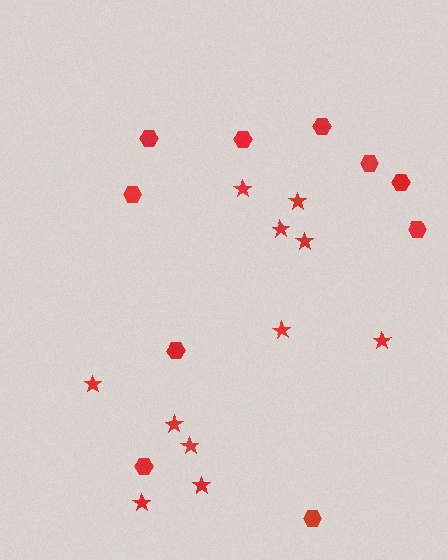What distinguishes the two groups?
There are 2 groups: one group of stars (11) and one group of hexagons (10).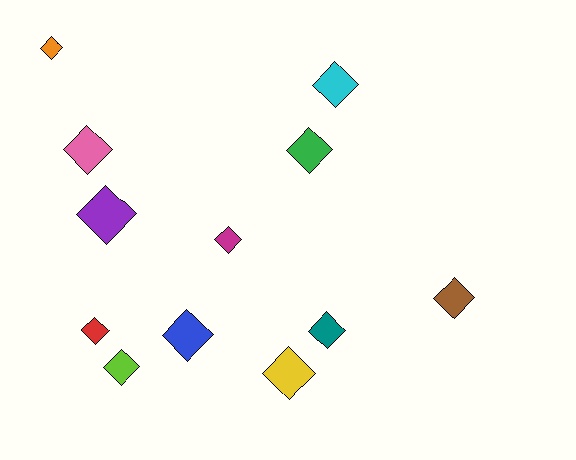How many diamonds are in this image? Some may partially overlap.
There are 12 diamonds.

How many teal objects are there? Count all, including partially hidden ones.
There is 1 teal object.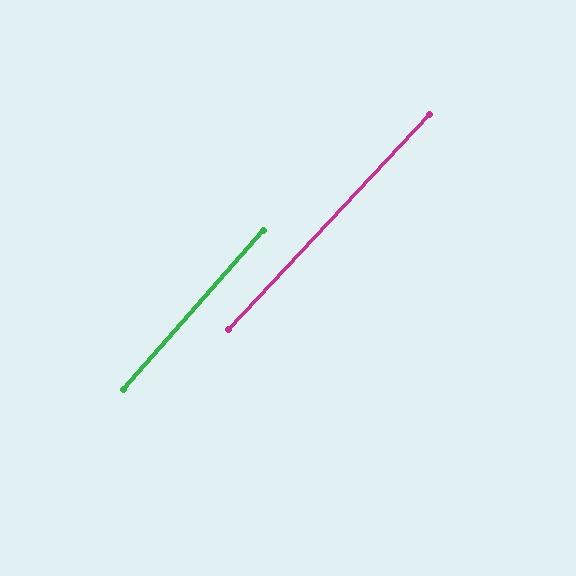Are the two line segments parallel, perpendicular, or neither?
Parallel — their directions differ by only 1.6°.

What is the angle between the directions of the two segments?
Approximately 2 degrees.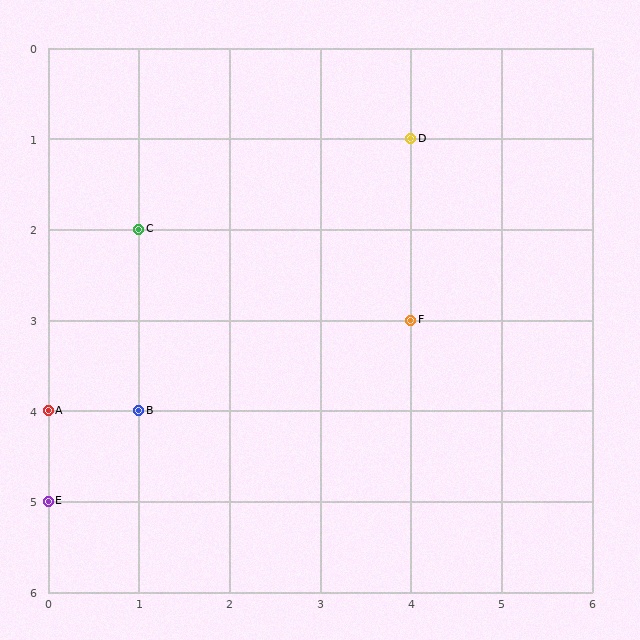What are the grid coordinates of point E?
Point E is at grid coordinates (0, 5).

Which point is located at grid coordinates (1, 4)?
Point B is at (1, 4).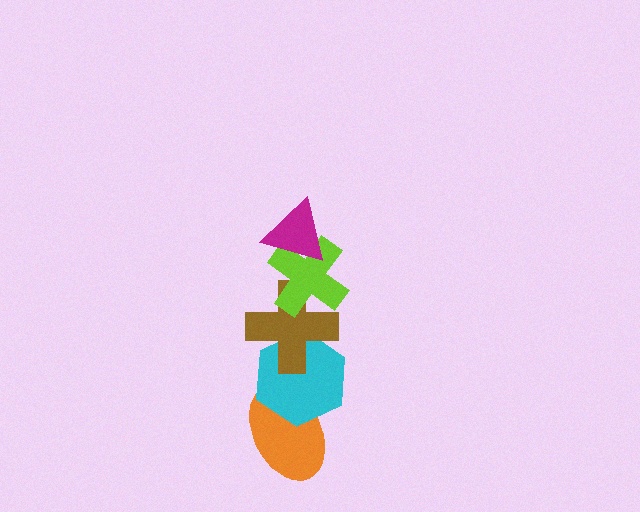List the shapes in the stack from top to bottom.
From top to bottom: the magenta triangle, the lime cross, the brown cross, the cyan hexagon, the orange ellipse.